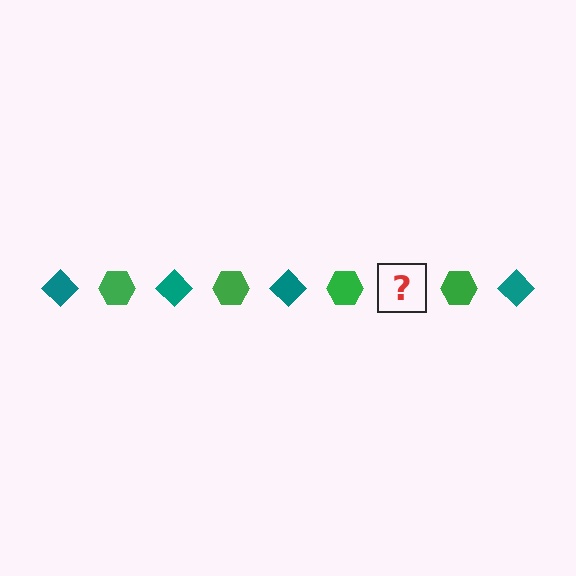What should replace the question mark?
The question mark should be replaced with a teal diamond.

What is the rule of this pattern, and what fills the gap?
The rule is that the pattern alternates between teal diamond and green hexagon. The gap should be filled with a teal diamond.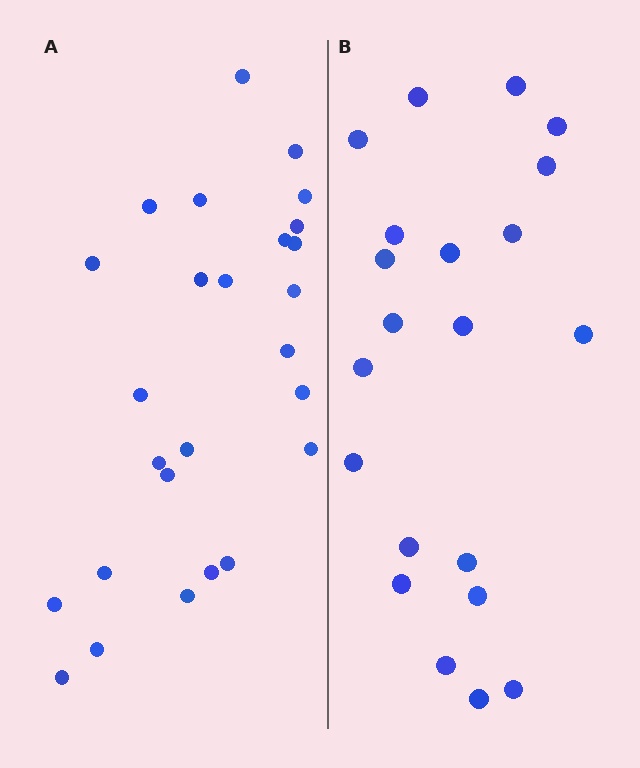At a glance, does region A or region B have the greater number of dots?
Region A (the left region) has more dots.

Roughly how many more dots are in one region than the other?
Region A has about 5 more dots than region B.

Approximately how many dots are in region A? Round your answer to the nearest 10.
About 30 dots. (The exact count is 26, which rounds to 30.)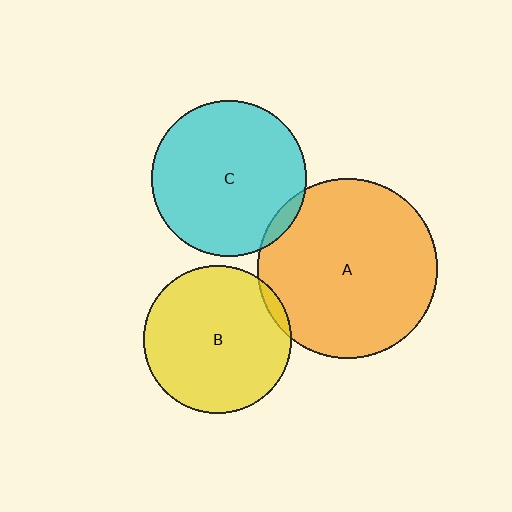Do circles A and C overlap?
Yes.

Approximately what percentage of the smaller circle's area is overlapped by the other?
Approximately 5%.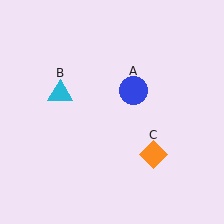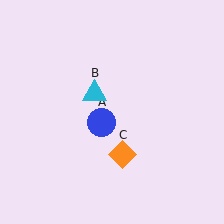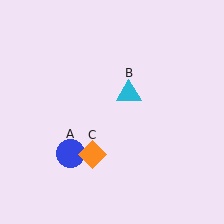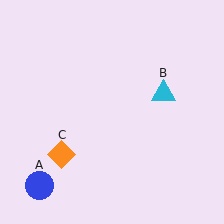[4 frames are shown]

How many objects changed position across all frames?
3 objects changed position: blue circle (object A), cyan triangle (object B), orange diamond (object C).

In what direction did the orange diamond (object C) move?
The orange diamond (object C) moved left.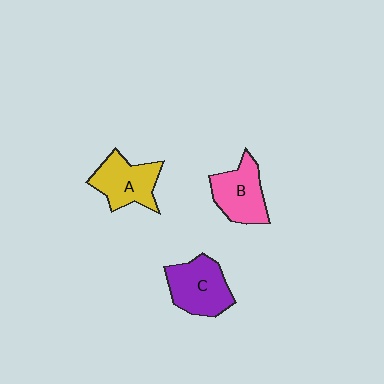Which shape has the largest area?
Shape C (purple).